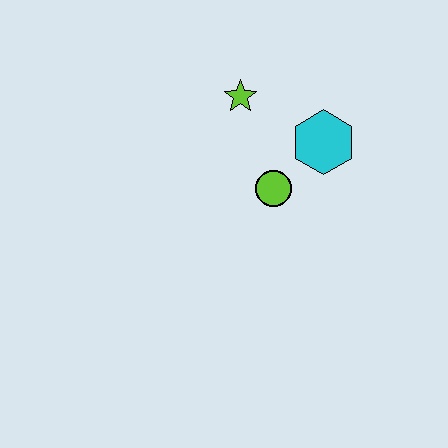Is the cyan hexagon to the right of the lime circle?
Yes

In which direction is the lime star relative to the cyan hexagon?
The lime star is to the left of the cyan hexagon.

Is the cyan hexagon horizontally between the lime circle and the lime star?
No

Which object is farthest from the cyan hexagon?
The lime star is farthest from the cyan hexagon.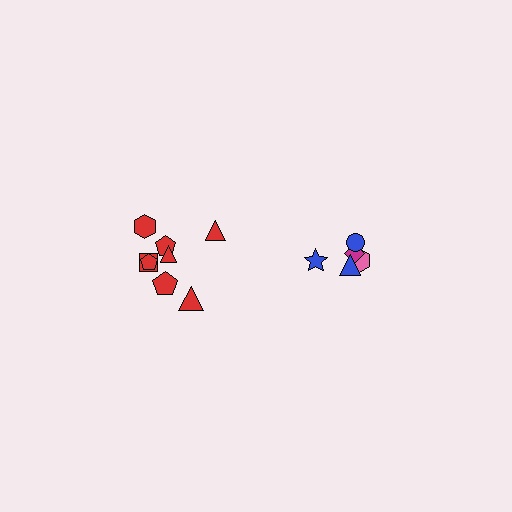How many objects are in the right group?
There are 5 objects.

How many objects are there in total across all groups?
There are 13 objects.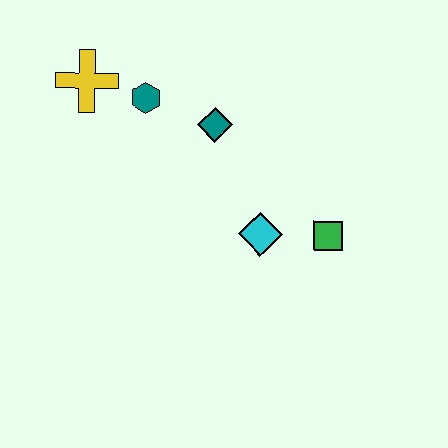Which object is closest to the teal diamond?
The teal hexagon is closest to the teal diamond.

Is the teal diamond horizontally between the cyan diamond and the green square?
No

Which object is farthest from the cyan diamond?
The yellow cross is farthest from the cyan diamond.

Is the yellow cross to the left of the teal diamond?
Yes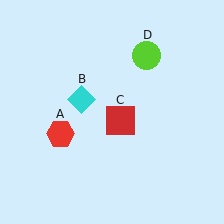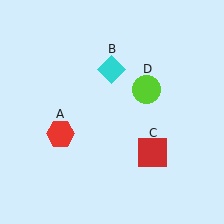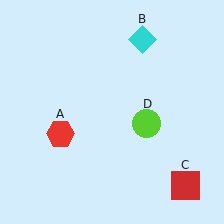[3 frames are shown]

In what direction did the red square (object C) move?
The red square (object C) moved down and to the right.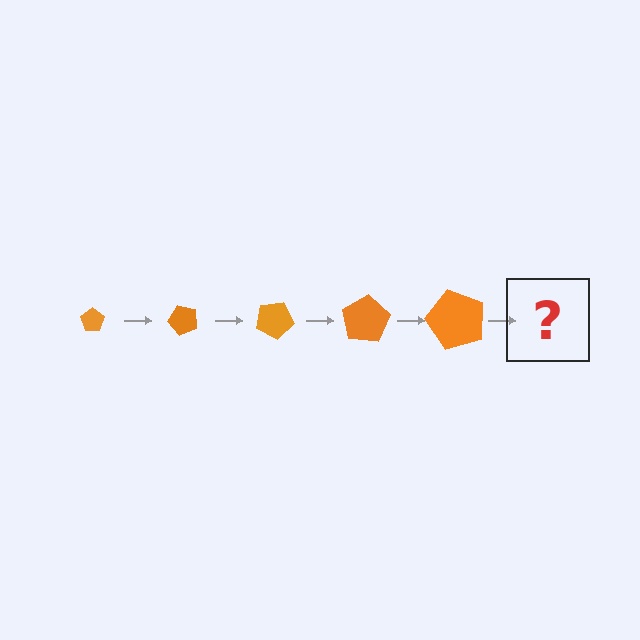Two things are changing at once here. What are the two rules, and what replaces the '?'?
The two rules are that the pentagon grows larger each step and it rotates 50 degrees each step. The '?' should be a pentagon, larger than the previous one and rotated 250 degrees from the start.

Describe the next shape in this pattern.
It should be a pentagon, larger than the previous one and rotated 250 degrees from the start.